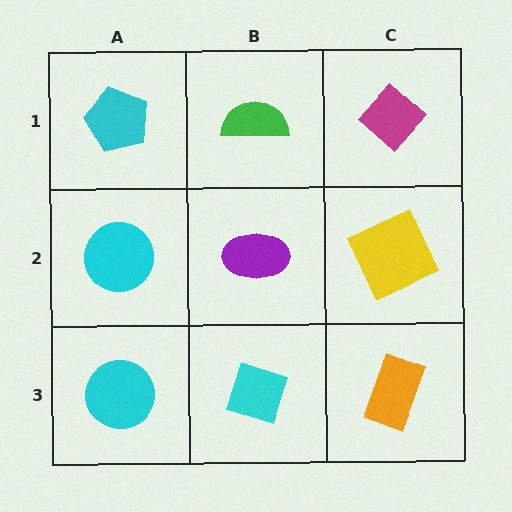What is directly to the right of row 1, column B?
A magenta diamond.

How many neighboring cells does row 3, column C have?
2.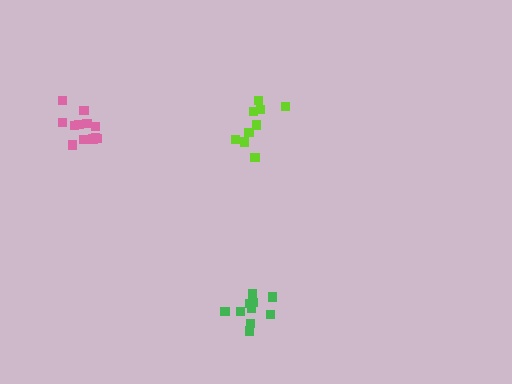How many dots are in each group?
Group 1: 10 dots, Group 2: 9 dots, Group 3: 14 dots (33 total).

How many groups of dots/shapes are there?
There are 3 groups.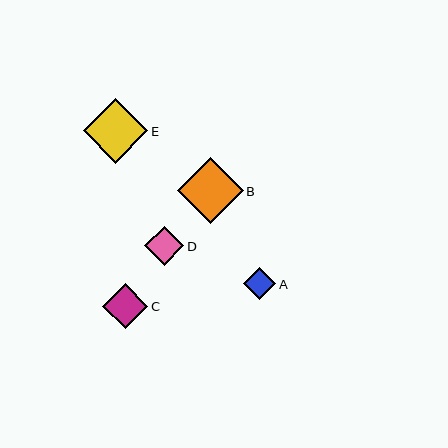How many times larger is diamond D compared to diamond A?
Diamond D is approximately 1.2 times the size of diamond A.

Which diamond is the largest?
Diamond B is the largest with a size of approximately 66 pixels.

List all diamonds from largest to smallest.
From largest to smallest: B, E, C, D, A.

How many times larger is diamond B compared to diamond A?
Diamond B is approximately 2.0 times the size of diamond A.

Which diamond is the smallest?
Diamond A is the smallest with a size of approximately 33 pixels.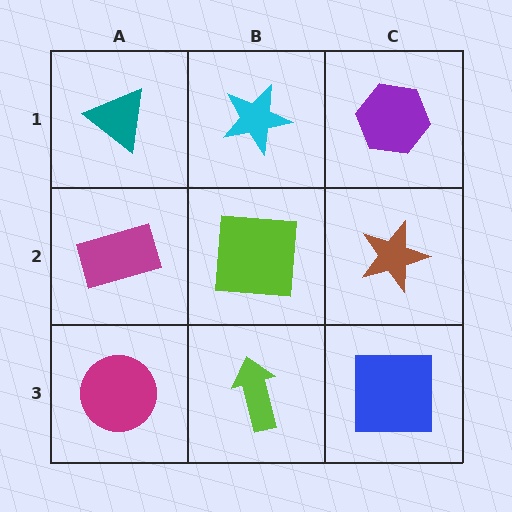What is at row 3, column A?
A magenta circle.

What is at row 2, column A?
A magenta rectangle.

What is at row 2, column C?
A brown star.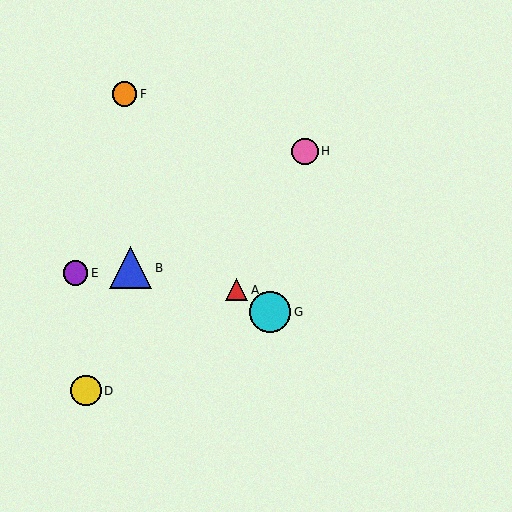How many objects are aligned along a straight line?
3 objects (A, C, G) are aligned along a straight line.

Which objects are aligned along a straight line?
Objects A, C, G are aligned along a straight line.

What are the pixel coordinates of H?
Object H is at (305, 151).